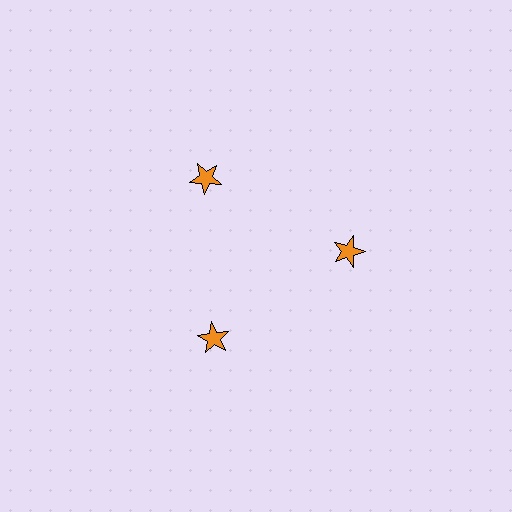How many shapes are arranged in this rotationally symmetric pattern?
There are 3 shapes, arranged in 3 groups of 1.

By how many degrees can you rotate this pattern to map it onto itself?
The pattern maps onto itself every 120 degrees of rotation.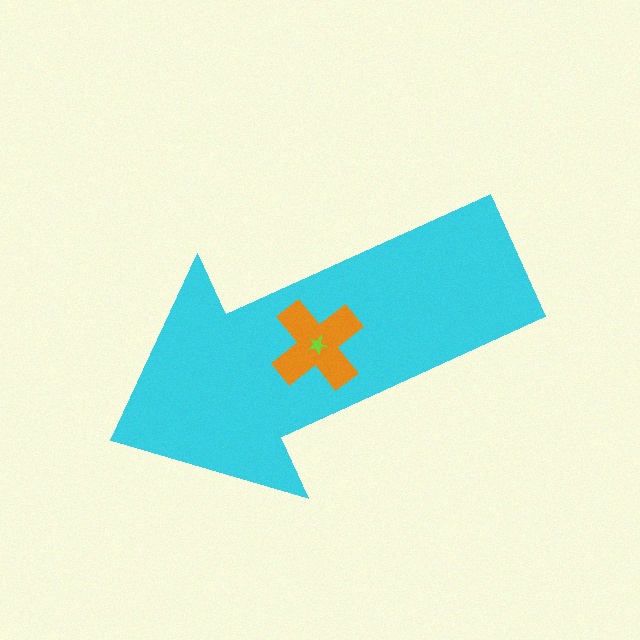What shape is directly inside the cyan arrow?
The orange cross.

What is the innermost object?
The lime star.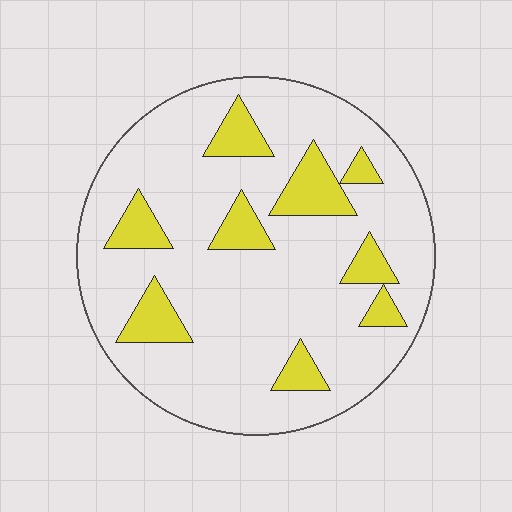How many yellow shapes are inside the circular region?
9.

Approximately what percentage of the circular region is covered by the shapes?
Approximately 20%.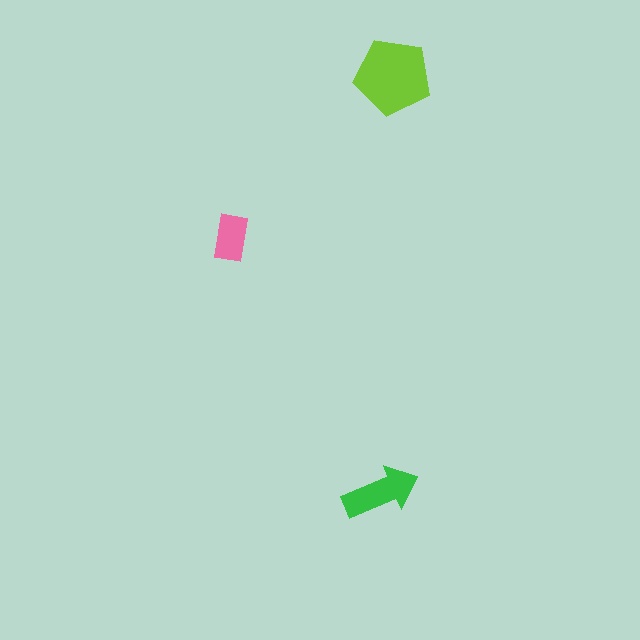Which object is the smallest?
The pink rectangle.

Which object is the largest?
The lime pentagon.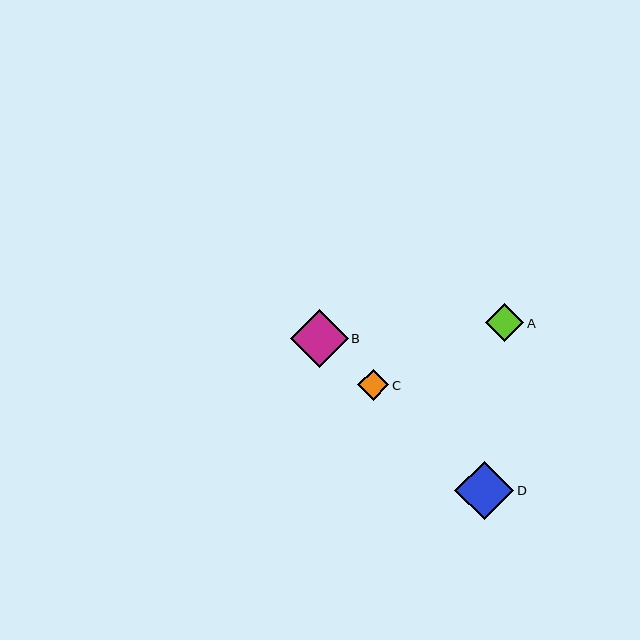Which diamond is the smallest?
Diamond C is the smallest with a size of approximately 31 pixels.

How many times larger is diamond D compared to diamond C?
Diamond D is approximately 1.9 times the size of diamond C.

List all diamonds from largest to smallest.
From largest to smallest: D, B, A, C.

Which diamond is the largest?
Diamond D is the largest with a size of approximately 59 pixels.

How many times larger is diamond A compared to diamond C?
Diamond A is approximately 1.2 times the size of diamond C.